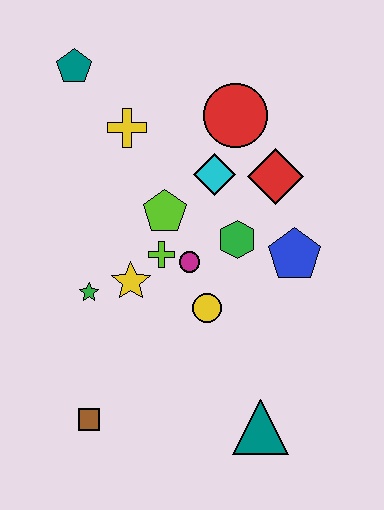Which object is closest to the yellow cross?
The teal pentagon is closest to the yellow cross.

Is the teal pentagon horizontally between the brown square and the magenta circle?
No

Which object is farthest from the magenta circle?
The teal pentagon is farthest from the magenta circle.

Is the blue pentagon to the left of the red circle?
No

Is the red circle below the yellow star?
No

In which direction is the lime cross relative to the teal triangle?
The lime cross is above the teal triangle.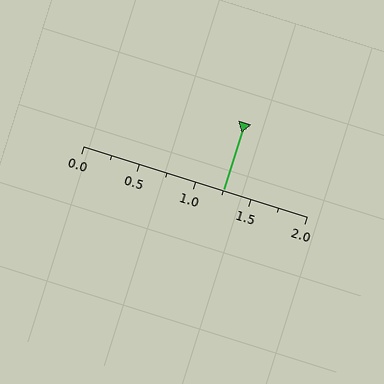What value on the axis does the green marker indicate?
The marker indicates approximately 1.25.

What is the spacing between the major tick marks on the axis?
The major ticks are spaced 0.5 apart.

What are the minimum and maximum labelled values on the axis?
The axis runs from 0.0 to 2.0.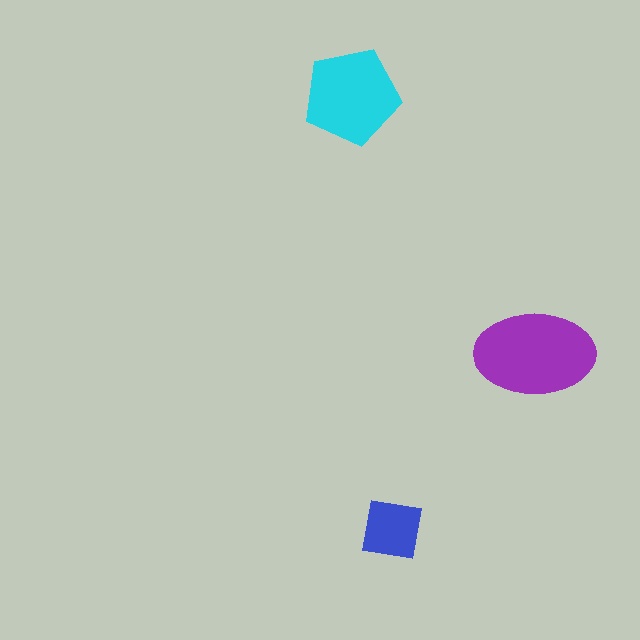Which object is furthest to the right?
The purple ellipse is rightmost.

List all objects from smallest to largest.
The blue square, the cyan pentagon, the purple ellipse.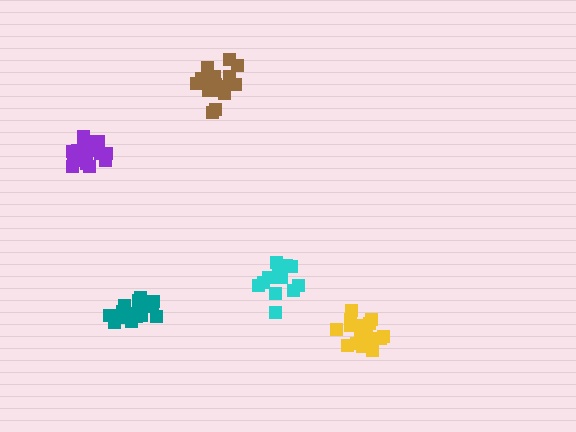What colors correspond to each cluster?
The clusters are colored: purple, brown, teal, yellow, cyan.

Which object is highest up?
The brown cluster is topmost.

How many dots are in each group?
Group 1: 16 dots, Group 2: 19 dots, Group 3: 17 dots, Group 4: 19 dots, Group 5: 14 dots (85 total).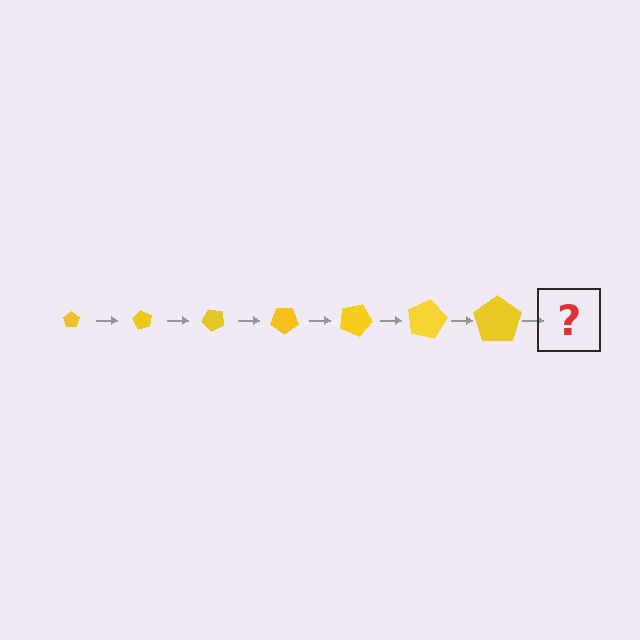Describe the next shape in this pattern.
It should be a pentagon, larger than the previous one and rotated 420 degrees from the start.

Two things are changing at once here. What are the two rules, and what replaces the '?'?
The two rules are that the pentagon grows larger each step and it rotates 60 degrees each step. The '?' should be a pentagon, larger than the previous one and rotated 420 degrees from the start.